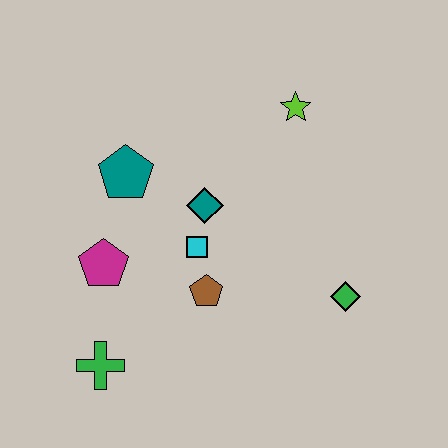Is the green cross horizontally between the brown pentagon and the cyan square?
No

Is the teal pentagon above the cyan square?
Yes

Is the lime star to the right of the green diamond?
No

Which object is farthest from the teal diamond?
The green cross is farthest from the teal diamond.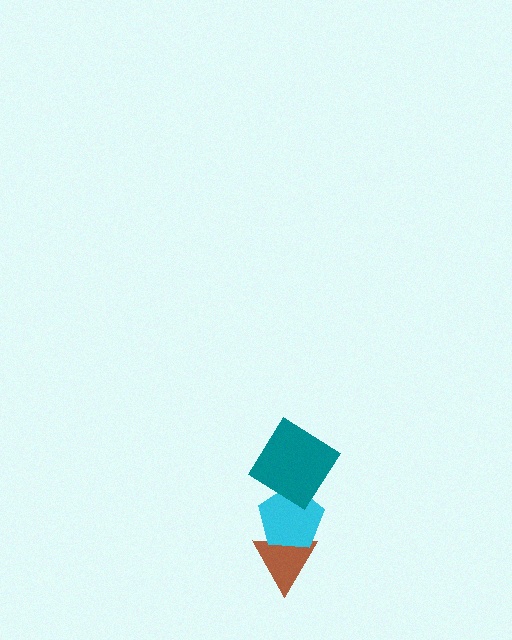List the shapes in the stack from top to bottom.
From top to bottom: the teal diamond, the cyan pentagon, the brown triangle.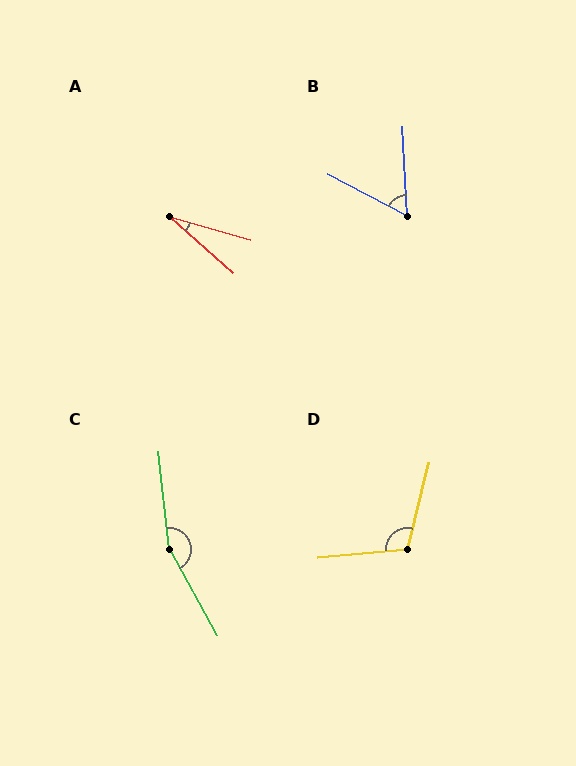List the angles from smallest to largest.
A (26°), B (59°), D (109°), C (157°).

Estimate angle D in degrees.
Approximately 109 degrees.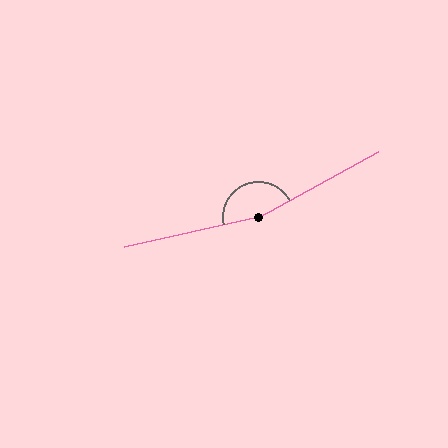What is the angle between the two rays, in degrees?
Approximately 164 degrees.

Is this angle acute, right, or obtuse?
It is obtuse.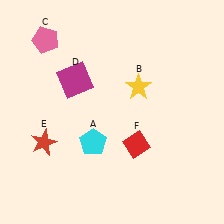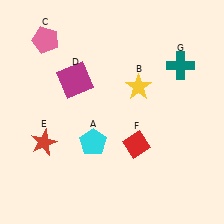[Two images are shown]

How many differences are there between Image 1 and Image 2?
There is 1 difference between the two images.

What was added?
A teal cross (G) was added in Image 2.